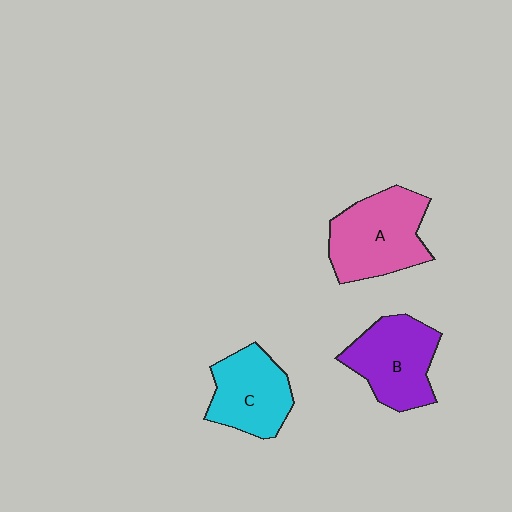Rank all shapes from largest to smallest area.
From largest to smallest: A (pink), B (purple), C (cyan).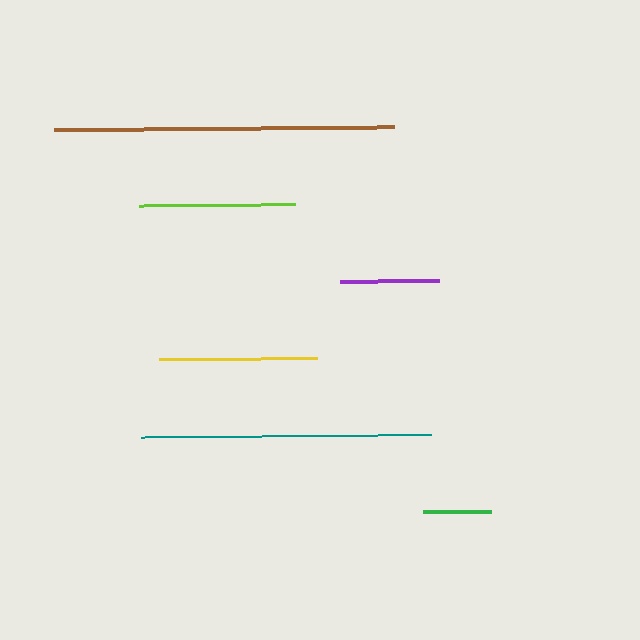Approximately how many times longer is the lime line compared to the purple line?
The lime line is approximately 1.6 times the length of the purple line.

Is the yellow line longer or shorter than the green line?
The yellow line is longer than the green line.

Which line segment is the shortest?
The green line is the shortest at approximately 67 pixels.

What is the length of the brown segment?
The brown segment is approximately 340 pixels long.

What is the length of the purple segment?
The purple segment is approximately 100 pixels long.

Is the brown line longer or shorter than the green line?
The brown line is longer than the green line.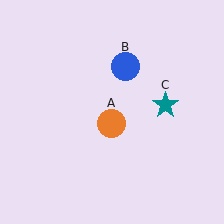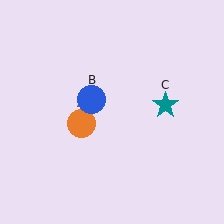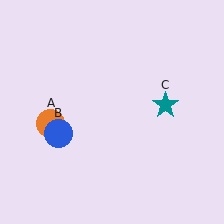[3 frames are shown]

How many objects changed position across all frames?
2 objects changed position: orange circle (object A), blue circle (object B).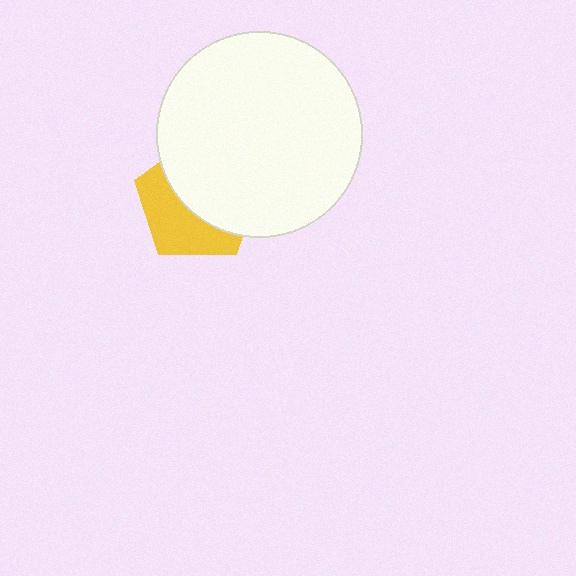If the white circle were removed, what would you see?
You would see the complete yellow pentagon.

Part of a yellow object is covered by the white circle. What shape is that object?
It is a pentagon.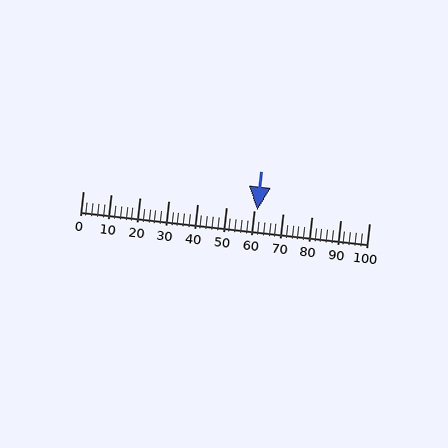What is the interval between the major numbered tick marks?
The major tick marks are spaced 10 units apart.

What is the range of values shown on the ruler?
The ruler shows values from 0 to 100.